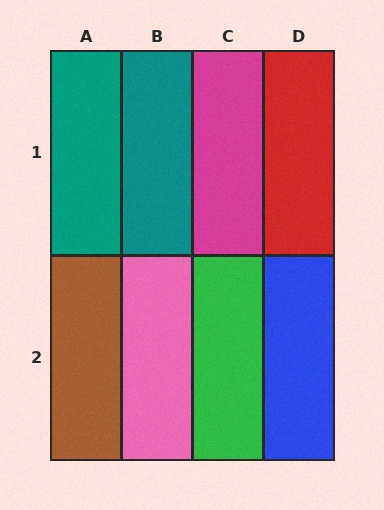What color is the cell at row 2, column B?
Pink.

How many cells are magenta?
1 cell is magenta.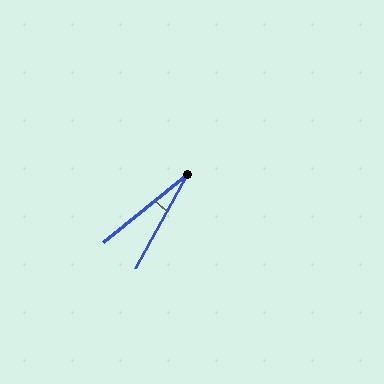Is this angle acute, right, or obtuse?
It is acute.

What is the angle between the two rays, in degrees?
Approximately 22 degrees.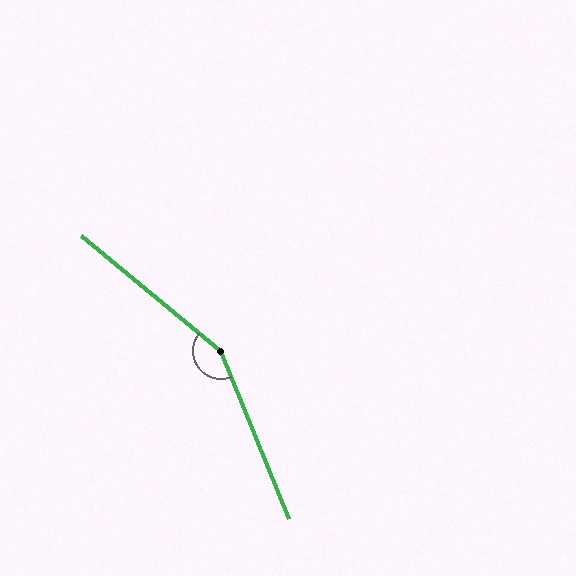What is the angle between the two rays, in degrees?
Approximately 151 degrees.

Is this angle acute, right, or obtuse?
It is obtuse.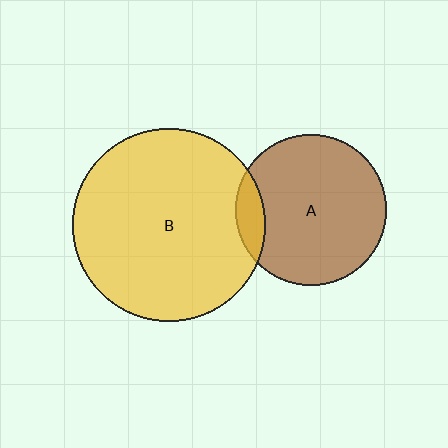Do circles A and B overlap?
Yes.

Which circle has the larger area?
Circle B (yellow).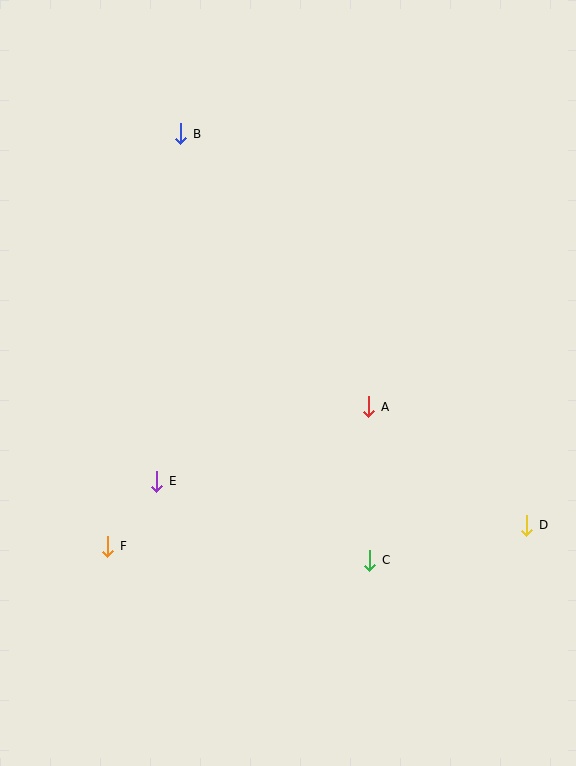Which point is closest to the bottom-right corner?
Point D is closest to the bottom-right corner.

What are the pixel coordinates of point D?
Point D is at (527, 525).